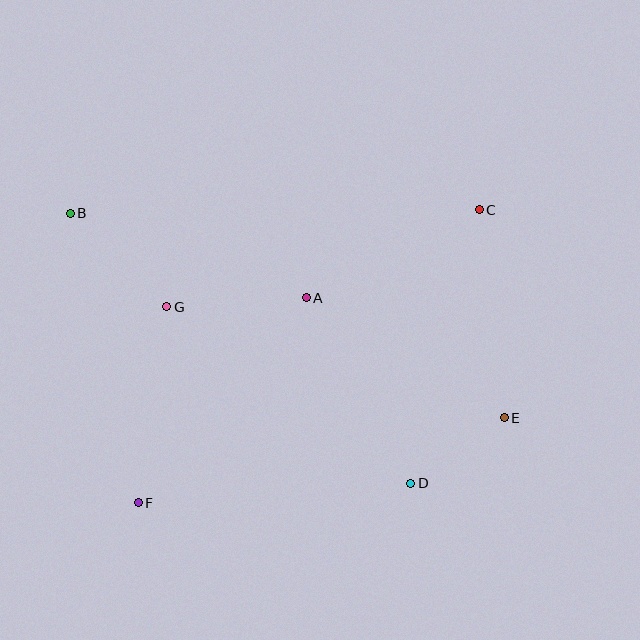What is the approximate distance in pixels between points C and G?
The distance between C and G is approximately 327 pixels.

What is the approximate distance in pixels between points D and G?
The distance between D and G is approximately 301 pixels.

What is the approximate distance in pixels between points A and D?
The distance between A and D is approximately 213 pixels.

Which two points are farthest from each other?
Points B and E are farthest from each other.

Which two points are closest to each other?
Points D and E are closest to each other.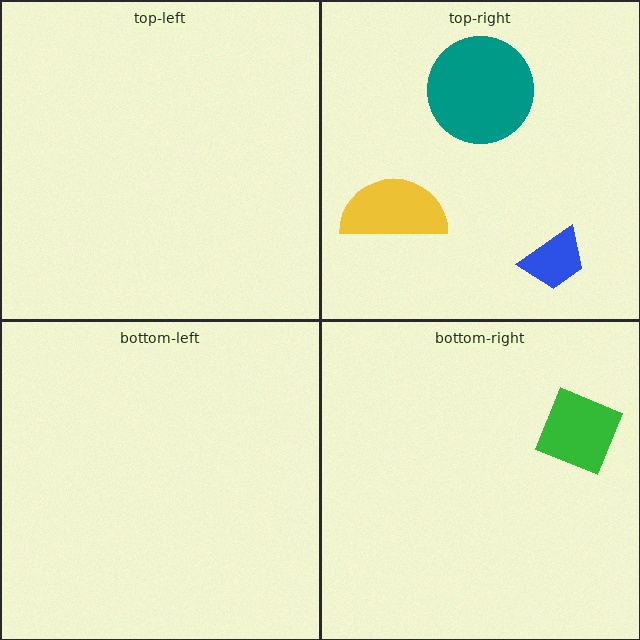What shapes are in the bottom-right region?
The green diamond.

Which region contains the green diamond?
The bottom-right region.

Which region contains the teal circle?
The top-right region.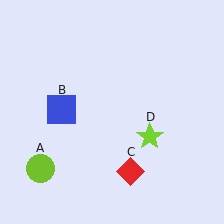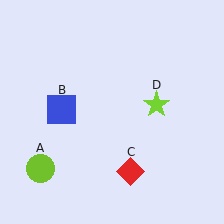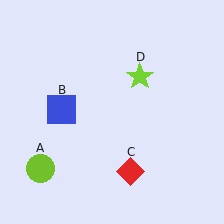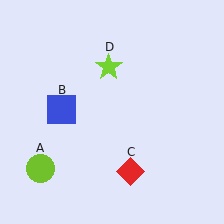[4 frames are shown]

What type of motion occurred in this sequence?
The lime star (object D) rotated counterclockwise around the center of the scene.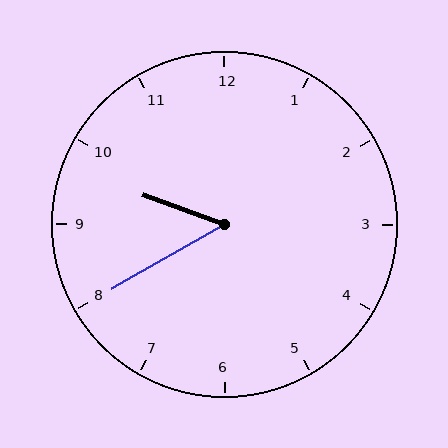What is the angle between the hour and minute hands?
Approximately 50 degrees.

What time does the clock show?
9:40.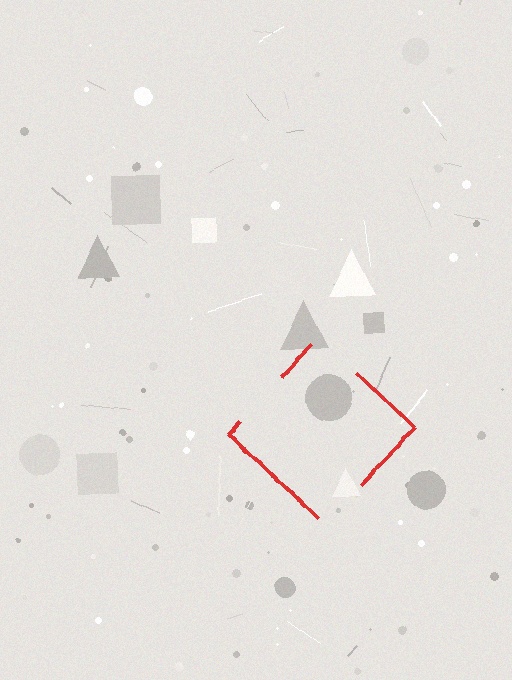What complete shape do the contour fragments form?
The contour fragments form a diamond.